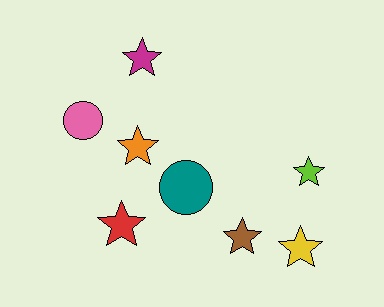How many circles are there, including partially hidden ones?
There are 2 circles.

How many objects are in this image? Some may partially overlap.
There are 8 objects.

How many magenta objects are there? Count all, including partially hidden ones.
There is 1 magenta object.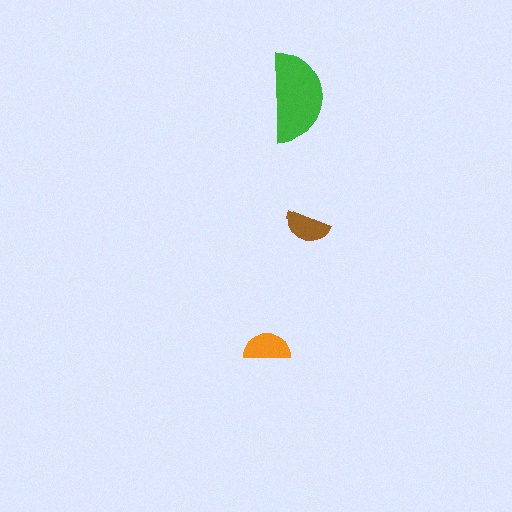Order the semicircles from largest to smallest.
the green one, the orange one, the brown one.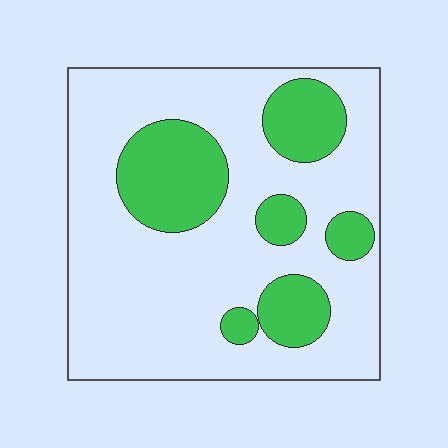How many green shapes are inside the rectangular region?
6.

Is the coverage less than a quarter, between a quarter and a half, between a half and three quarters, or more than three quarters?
Between a quarter and a half.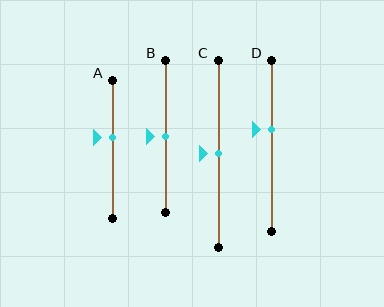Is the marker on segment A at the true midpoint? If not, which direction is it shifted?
No, the marker on segment A is shifted upward by about 9% of the segment length.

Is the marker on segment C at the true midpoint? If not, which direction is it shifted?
Yes, the marker on segment C is at the true midpoint.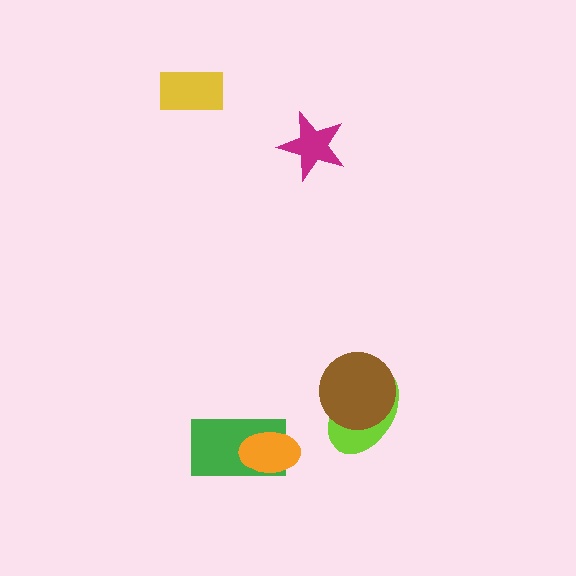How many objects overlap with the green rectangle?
1 object overlaps with the green rectangle.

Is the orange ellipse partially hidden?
No, no other shape covers it.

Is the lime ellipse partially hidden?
Yes, it is partially covered by another shape.